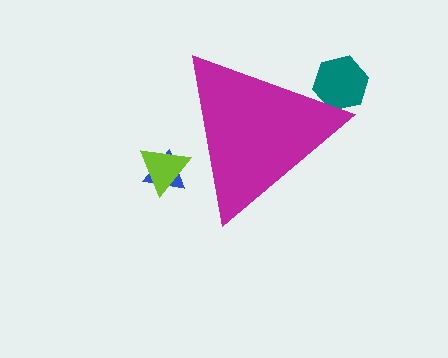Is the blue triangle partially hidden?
Yes, the blue triangle is partially hidden behind the magenta triangle.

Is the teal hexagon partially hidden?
Yes, the teal hexagon is partially hidden behind the magenta triangle.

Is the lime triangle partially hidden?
Yes, the lime triangle is partially hidden behind the magenta triangle.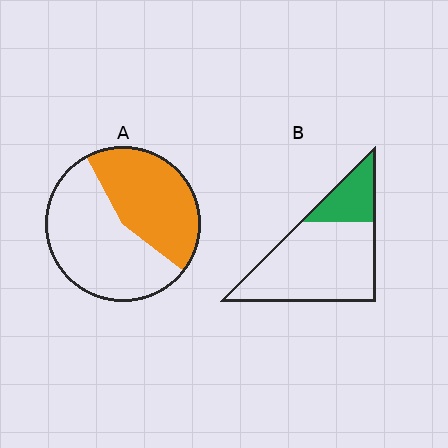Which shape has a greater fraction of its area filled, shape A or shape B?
Shape A.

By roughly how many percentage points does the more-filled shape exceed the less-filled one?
By roughly 20 percentage points (A over B).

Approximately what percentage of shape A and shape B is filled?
A is approximately 45% and B is approximately 25%.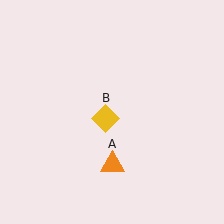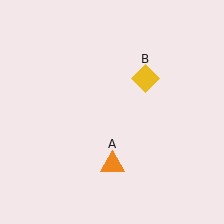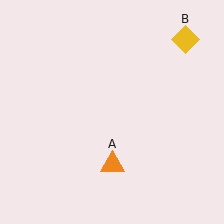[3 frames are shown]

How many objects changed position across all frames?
1 object changed position: yellow diamond (object B).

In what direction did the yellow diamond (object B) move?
The yellow diamond (object B) moved up and to the right.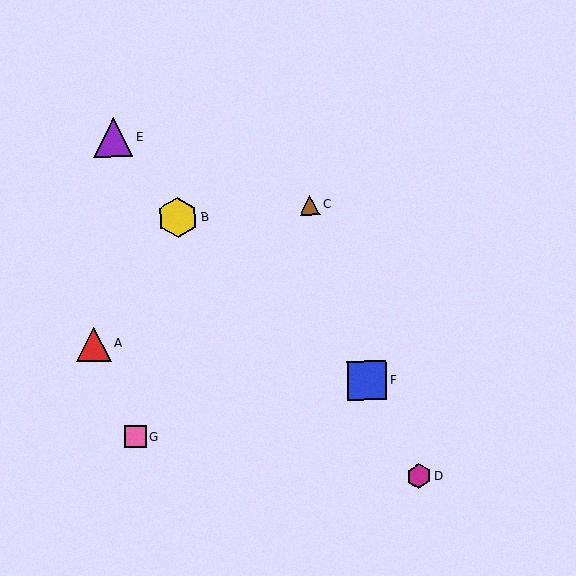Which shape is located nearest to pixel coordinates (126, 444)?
The pink square (labeled G) at (135, 437) is nearest to that location.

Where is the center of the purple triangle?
The center of the purple triangle is at (113, 137).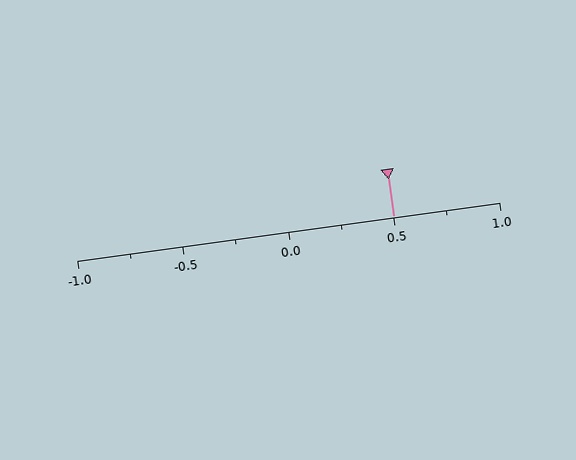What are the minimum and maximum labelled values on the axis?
The axis runs from -1.0 to 1.0.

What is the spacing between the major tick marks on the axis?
The major ticks are spaced 0.5 apart.